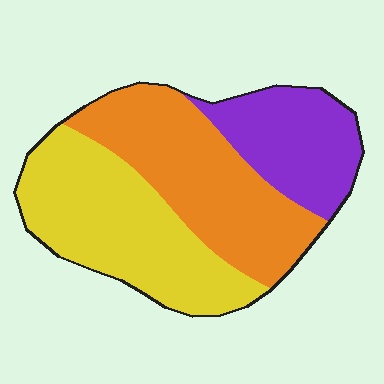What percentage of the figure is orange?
Orange covers around 40% of the figure.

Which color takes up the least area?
Purple, at roughly 25%.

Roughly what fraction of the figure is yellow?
Yellow takes up between a third and a half of the figure.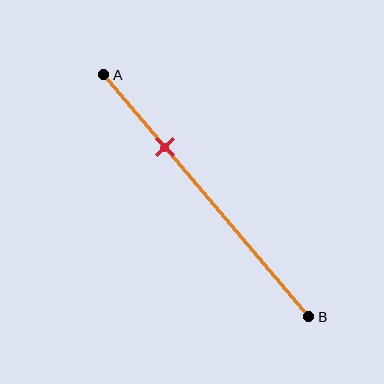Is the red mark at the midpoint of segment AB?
No, the mark is at about 30% from A, not at the 50% midpoint.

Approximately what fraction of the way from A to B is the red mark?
The red mark is approximately 30% of the way from A to B.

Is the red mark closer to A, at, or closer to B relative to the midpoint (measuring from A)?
The red mark is closer to point A than the midpoint of segment AB.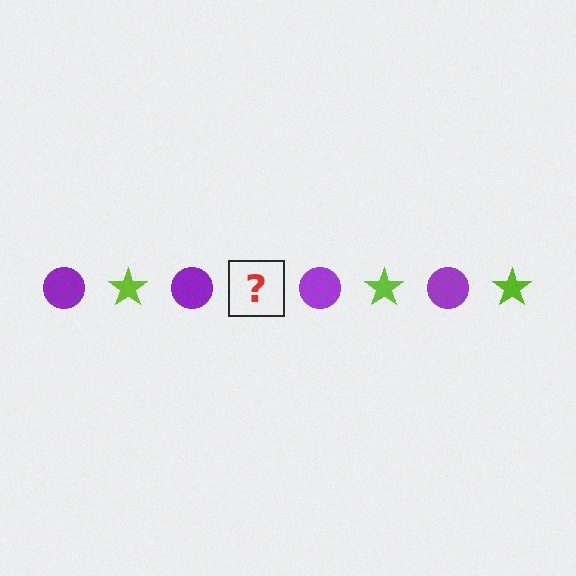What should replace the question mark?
The question mark should be replaced with a lime star.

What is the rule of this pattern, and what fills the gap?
The rule is that the pattern alternates between purple circle and lime star. The gap should be filled with a lime star.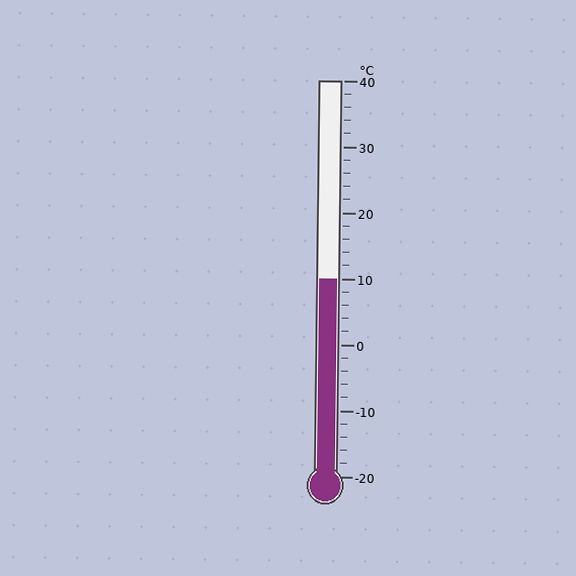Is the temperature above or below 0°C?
The temperature is above 0°C.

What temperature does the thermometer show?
The thermometer shows approximately 10°C.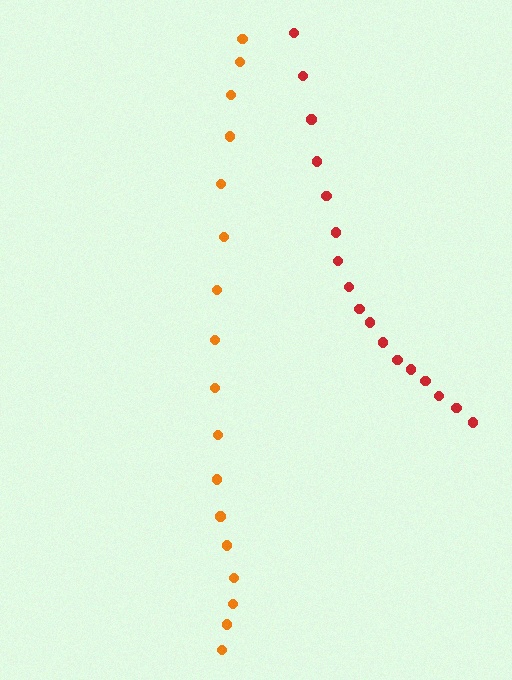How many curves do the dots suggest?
There are 2 distinct paths.